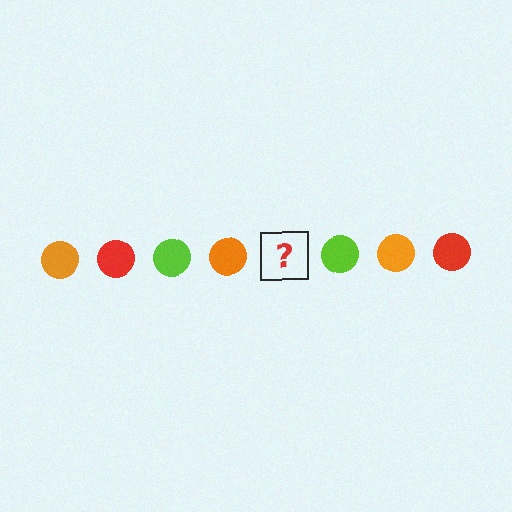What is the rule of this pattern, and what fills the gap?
The rule is that the pattern cycles through orange, red, lime circles. The gap should be filled with a red circle.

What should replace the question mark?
The question mark should be replaced with a red circle.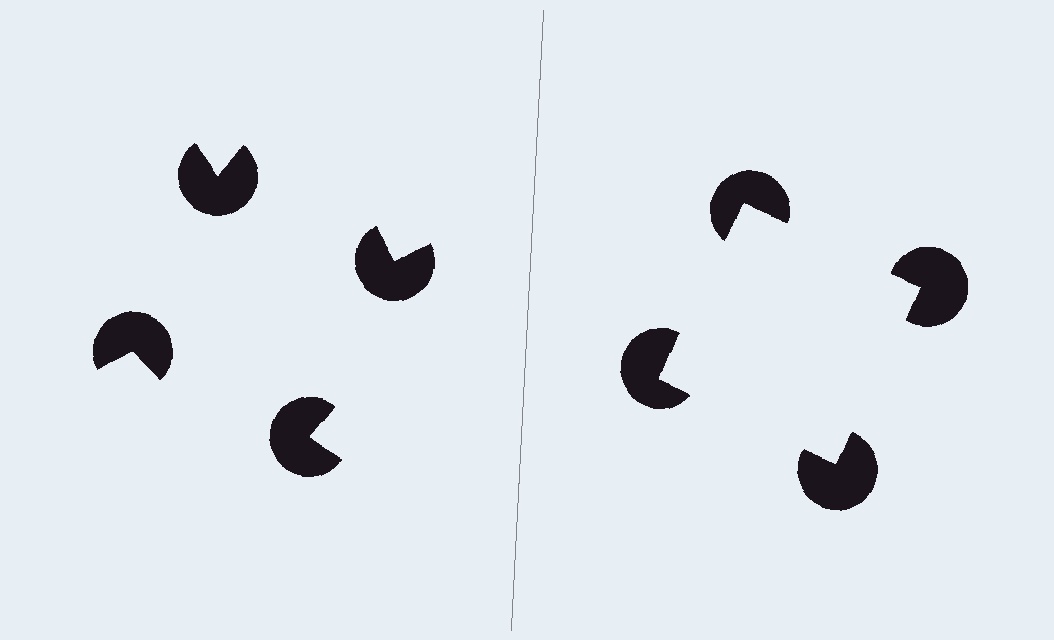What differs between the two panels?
The pac-man discs are positioned identically on both sides; only the wedge orientations differ. On the right they align to a square; on the left they are misaligned.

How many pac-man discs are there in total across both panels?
8 — 4 on each side.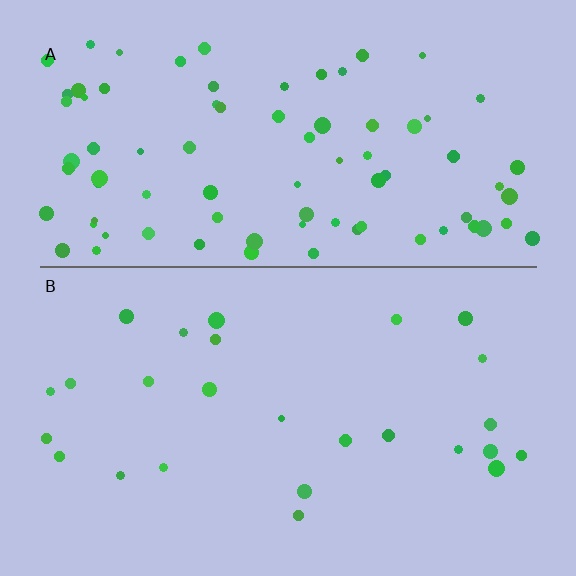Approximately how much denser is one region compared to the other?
Approximately 3.2× — region A over region B.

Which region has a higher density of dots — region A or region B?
A (the top).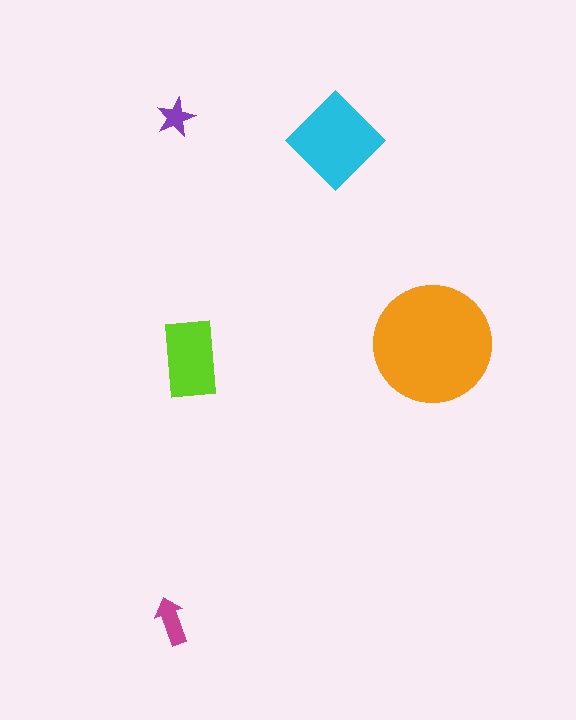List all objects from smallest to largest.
The purple star, the magenta arrow, the lime rectangle, the cyan diamond, the orange circle.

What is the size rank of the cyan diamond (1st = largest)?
2nd.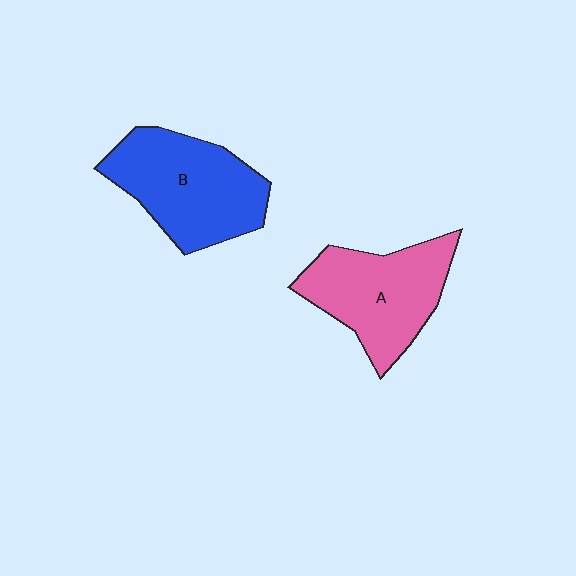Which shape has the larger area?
Shape B (blue).